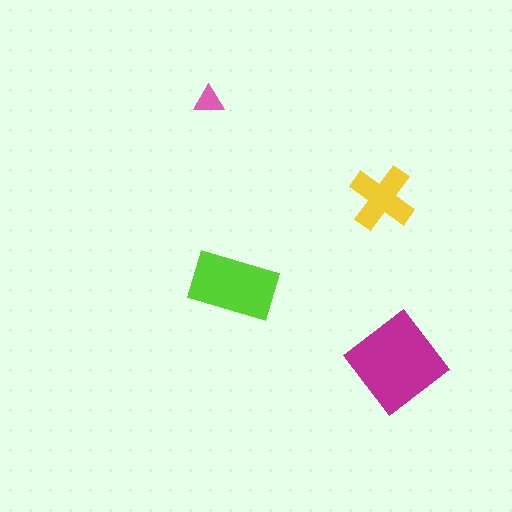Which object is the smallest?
The pink triangle.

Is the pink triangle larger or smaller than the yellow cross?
Smaller.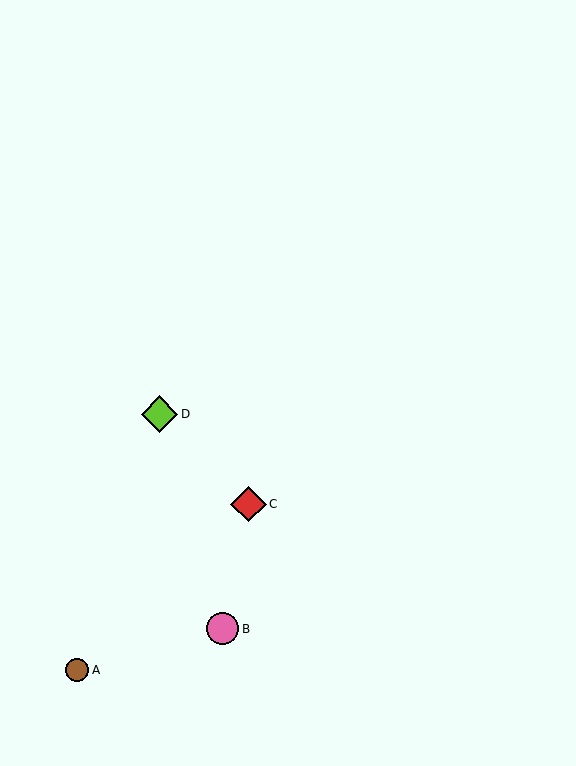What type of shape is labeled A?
Shape A is a brown circle.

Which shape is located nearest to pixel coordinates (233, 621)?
The pink circle (labeled B) at (223, 629) is nearest to that location.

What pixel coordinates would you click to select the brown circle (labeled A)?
Click at (77, 670) to select the brown circle A.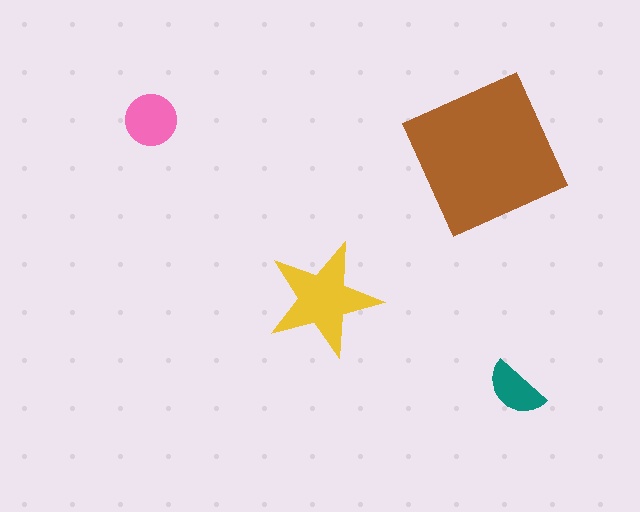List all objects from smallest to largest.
The teal semicircle, the pink circle, the yellow star, the brown square.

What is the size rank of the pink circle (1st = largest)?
3rd.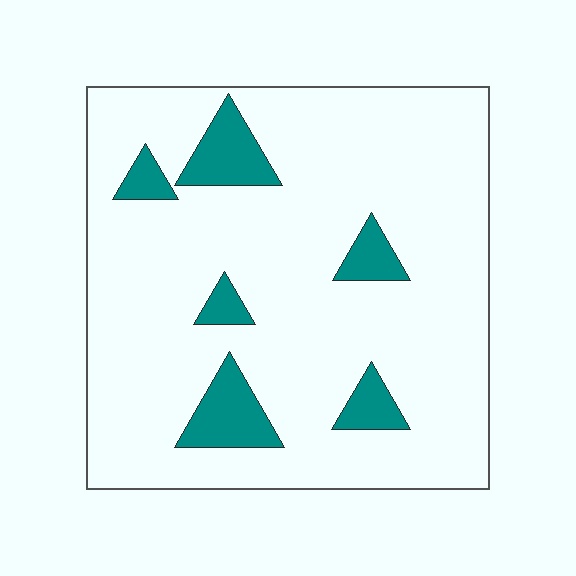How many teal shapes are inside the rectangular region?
6.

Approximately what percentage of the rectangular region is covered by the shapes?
Approximately 10%.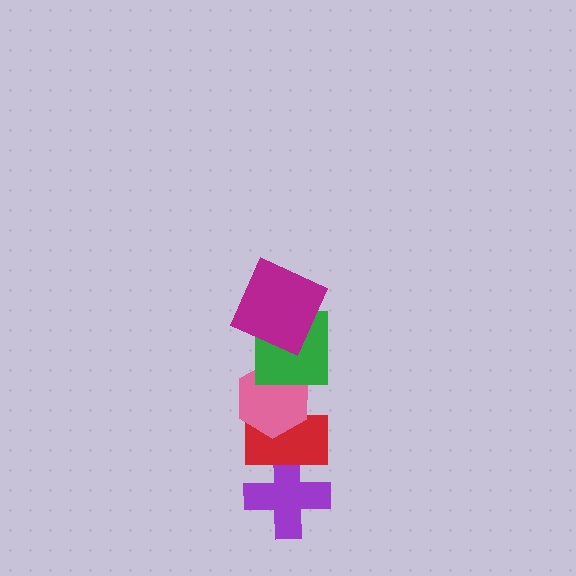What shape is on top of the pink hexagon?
The green square is on top of the pink hexagon.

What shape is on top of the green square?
The magenta square is on top of the green square.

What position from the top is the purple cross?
The purple cross is 5th from the top.